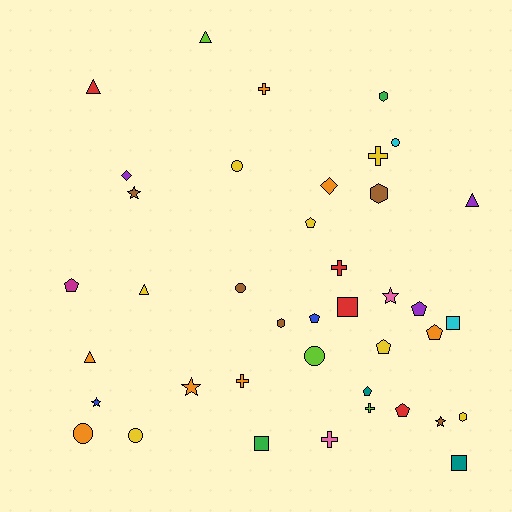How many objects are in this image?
There are 40 objects.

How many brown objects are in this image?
There are 5 brown objects.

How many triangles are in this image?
There are 5 triangles.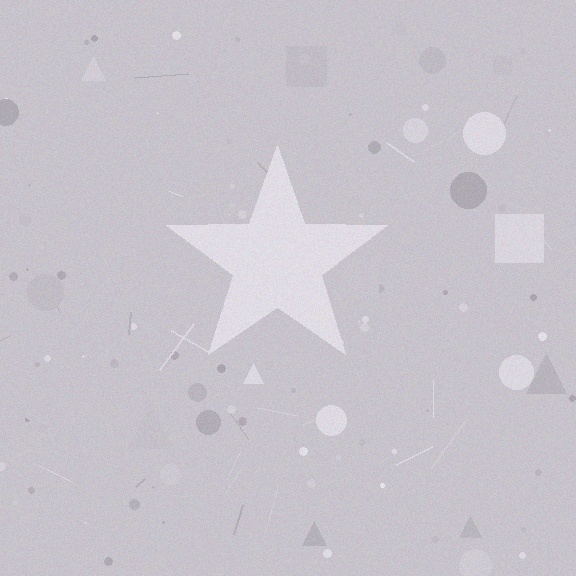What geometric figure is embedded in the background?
A star is embedded in the background.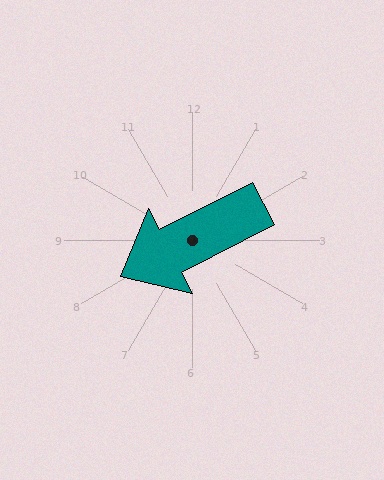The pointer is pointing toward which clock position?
Roughly 8 o'clock.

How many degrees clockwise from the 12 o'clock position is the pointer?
Approximately 243 degrees.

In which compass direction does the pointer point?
Southwest.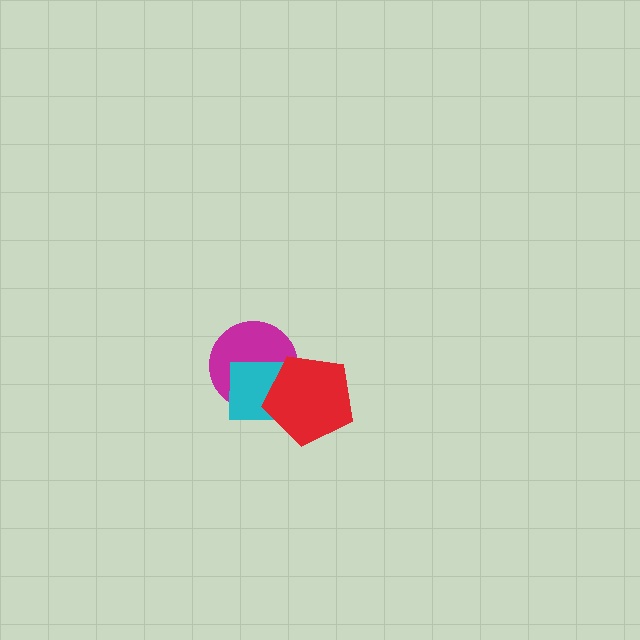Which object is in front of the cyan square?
The red pentagon is in front of the cyan square.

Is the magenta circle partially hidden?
Yes, it is partially covered by another shape.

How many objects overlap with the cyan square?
2 objects overlap with the cyan square.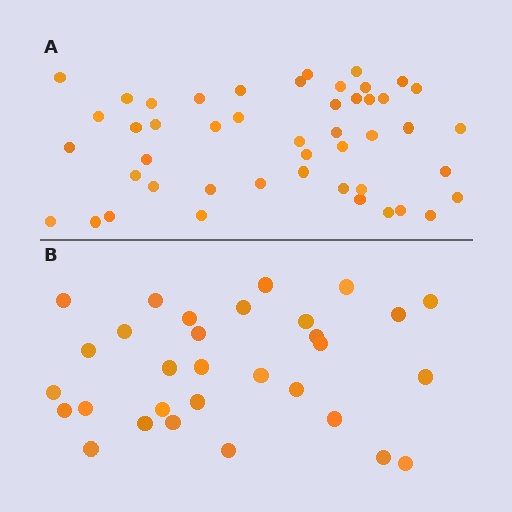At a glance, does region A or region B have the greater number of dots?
Region A (the top region) has more dots.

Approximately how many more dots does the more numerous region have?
Region A has approximately 15 more dots than region B.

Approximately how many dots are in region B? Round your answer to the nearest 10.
About 30 dots. (The exact count is 31, which rounds to 30.)